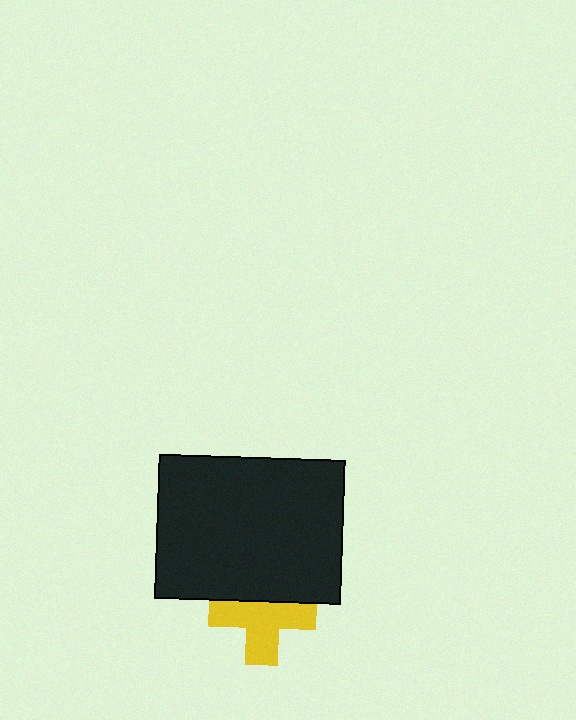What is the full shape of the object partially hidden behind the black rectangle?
The partially hidden object is a yellow cross.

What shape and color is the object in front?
The object in front is a black rectangle.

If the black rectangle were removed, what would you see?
You would see the complete yellow cross.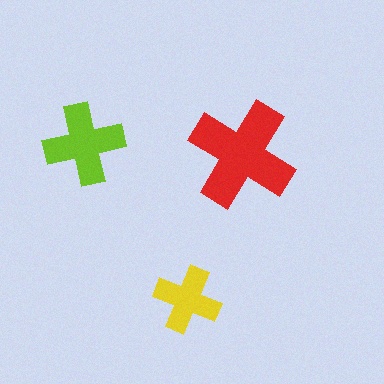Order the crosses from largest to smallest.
the red one, the lime one, the yellow one.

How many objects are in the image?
There are 3 objects in the image.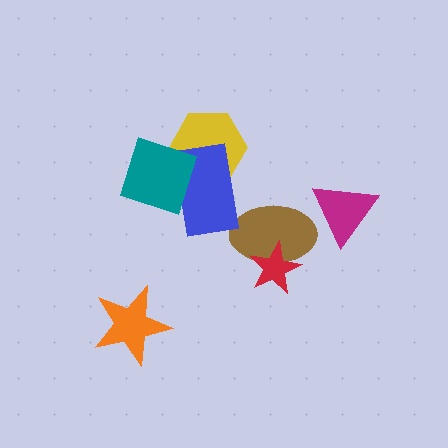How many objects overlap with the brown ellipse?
2 objects overlap with the brown ellipse.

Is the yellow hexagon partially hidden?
Yes, it is partially covered by another shape.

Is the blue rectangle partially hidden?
Yes, it is partially covered by another shape.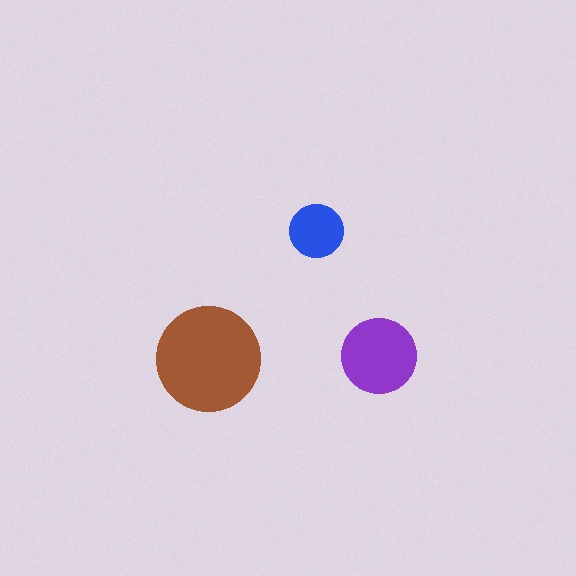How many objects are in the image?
There are 3 objects in the image.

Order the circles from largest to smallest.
the brown one, the purple one, the blue one.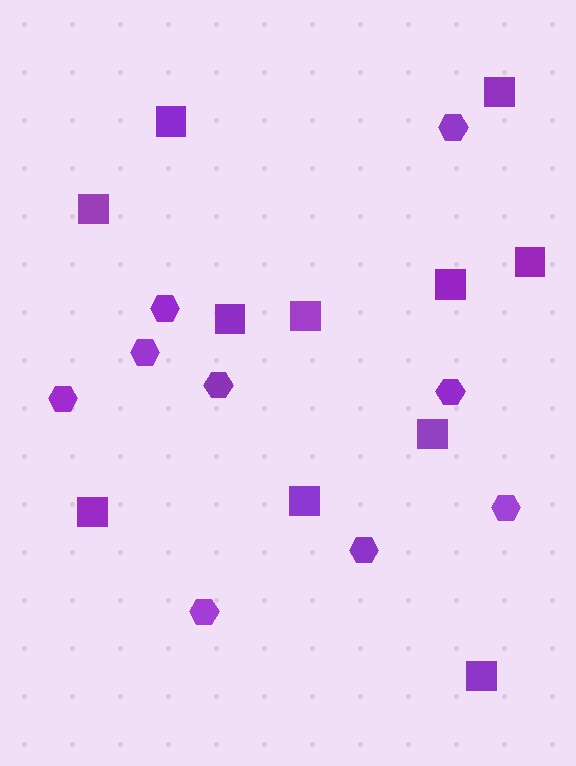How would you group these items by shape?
There are 2 groups: one group of squares (11) and one group of hexagons (9).